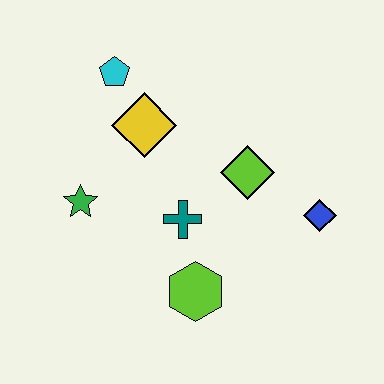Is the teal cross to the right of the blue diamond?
No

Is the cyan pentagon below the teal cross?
No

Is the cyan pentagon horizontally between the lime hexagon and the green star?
Yes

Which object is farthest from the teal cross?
The cyan pentagon is farthest from the teal cross.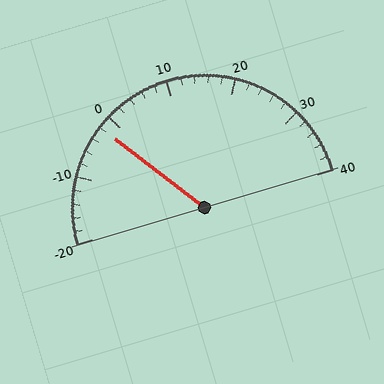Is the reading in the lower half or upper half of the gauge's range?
The reading is in the lower half of the range (-20 to 40).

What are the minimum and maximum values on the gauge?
The gauge ranges from -20 to 40.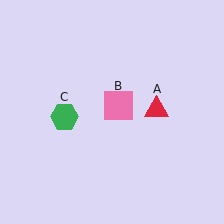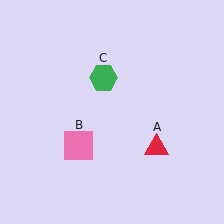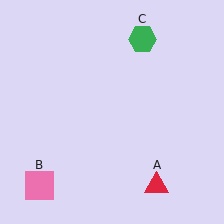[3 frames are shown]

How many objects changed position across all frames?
3 objects changed position: red triangle (object A), pink square (object B), green hexagon (object C).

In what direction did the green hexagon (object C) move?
The green hexagon (object C) moved up and to the right.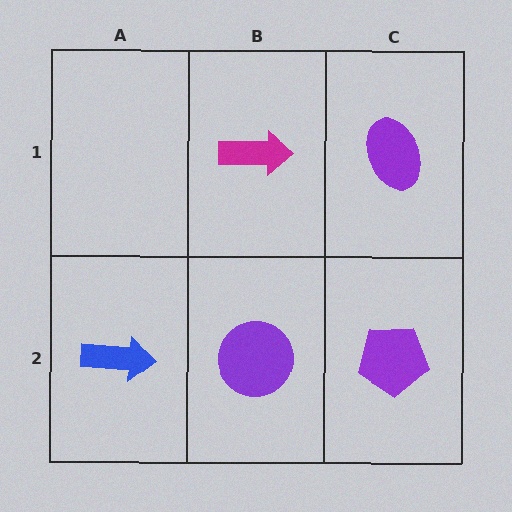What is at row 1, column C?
A purple ellipse.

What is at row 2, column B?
A purple circle.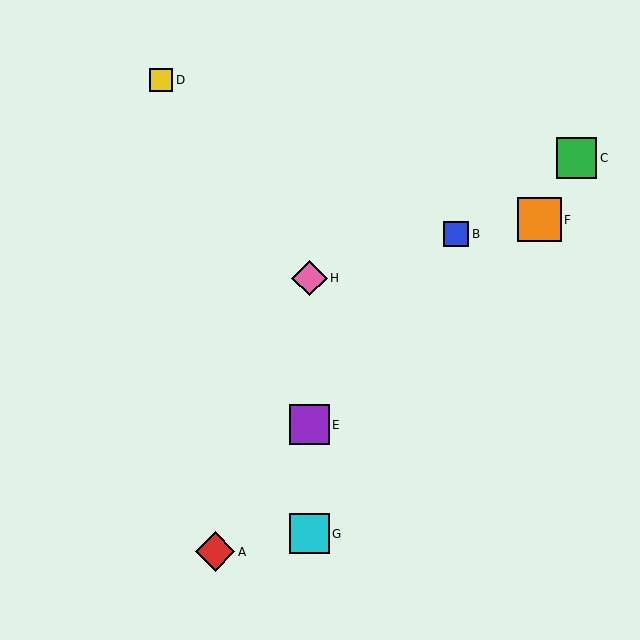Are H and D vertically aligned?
No, H is at x≈309 and D is at x≈161.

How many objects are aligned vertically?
3 objects (E, G, H) are aligned vertically.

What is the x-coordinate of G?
Object G is at x≈309.